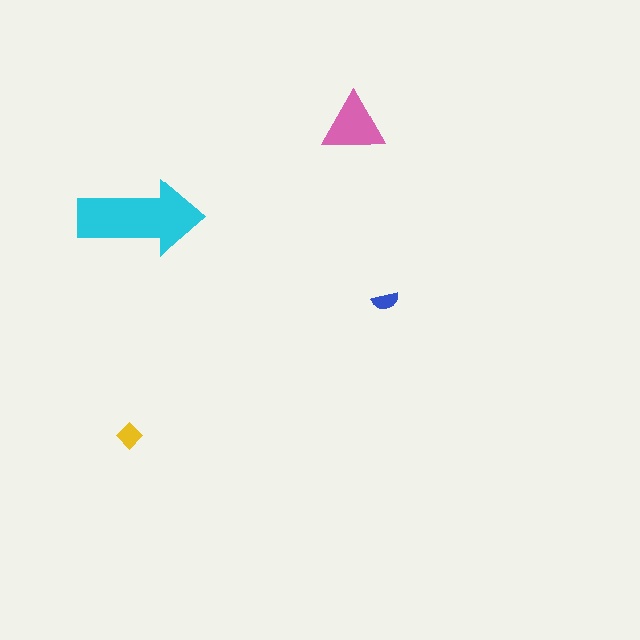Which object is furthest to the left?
The yellow diamond is leftmost.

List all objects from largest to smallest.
The cyan arrow, the pink triangle, the yellow diamond, the blue semicircle.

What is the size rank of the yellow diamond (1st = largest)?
3rd.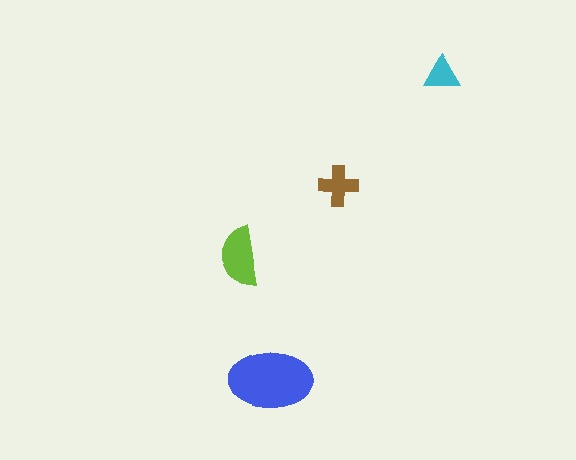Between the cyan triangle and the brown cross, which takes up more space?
The brown cross.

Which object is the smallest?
The cyan triangle.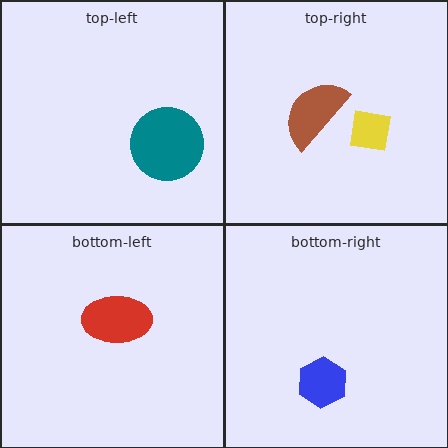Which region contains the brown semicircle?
The top-right region.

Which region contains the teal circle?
The top-left region.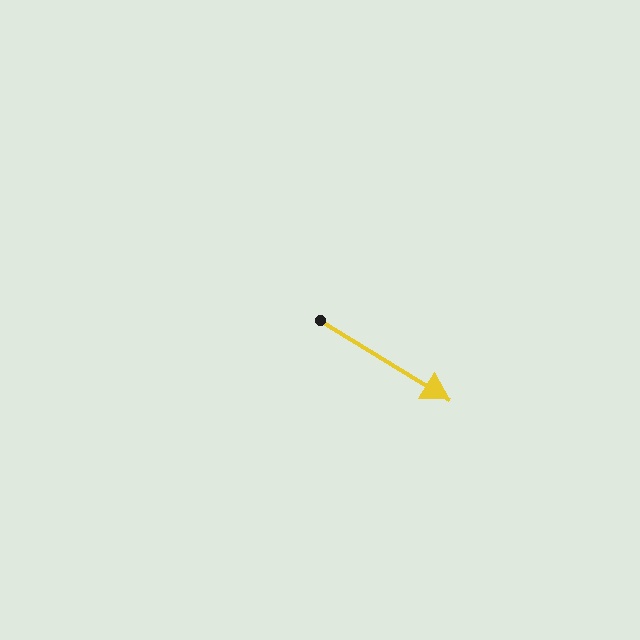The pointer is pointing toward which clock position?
Roughly 4 o'clock.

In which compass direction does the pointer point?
Southeast.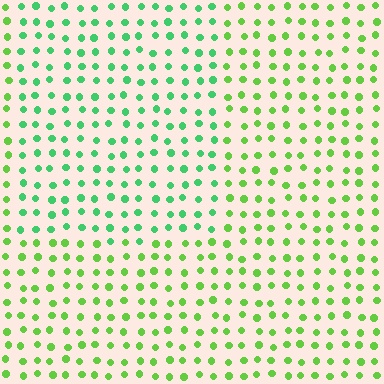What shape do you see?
I see a rectangle.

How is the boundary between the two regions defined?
The boundary is defined purely by a slight shift in hue (about 34 degrees). Spacing, size, and orientation are identical on both sides.